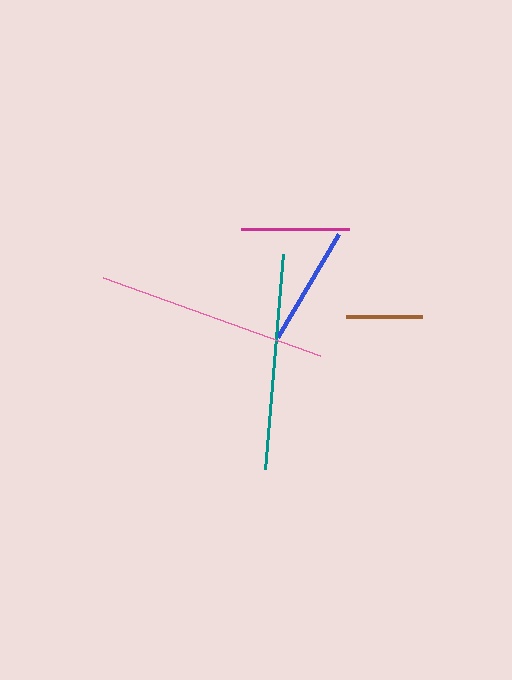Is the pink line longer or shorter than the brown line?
The pink line is longer than the brown line.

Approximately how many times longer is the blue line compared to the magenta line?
The blue line is approximately 1.1 times the length of the magenta line.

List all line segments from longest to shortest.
From longest to shortest: pink, teal, blue, magenta, brown.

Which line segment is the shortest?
The brown line is the shortest at approximately 76 pixels.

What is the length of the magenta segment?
The magenta segment is approximately 108 pixels long.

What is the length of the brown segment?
The brown segment is approximately 76 pixels long.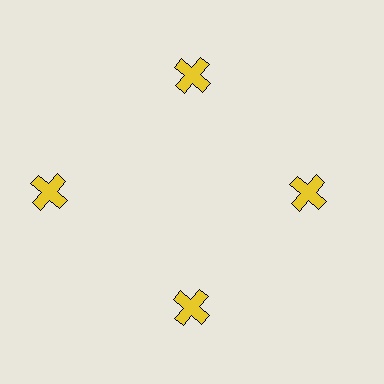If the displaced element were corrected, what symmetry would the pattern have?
It would have 4-fold rotational symmetry — the pattern would map onto itself every 90 degrees.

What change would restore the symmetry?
The symmetry would be restored by moving it inward, back onto the ring so that all 4 crosses sit at equal angles and equal distance from the center.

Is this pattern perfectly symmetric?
No. The 4 yellow crosses are arranged in a ring, but one element near the 9 o'clock position is pushed outward from the center, breaking the 4-fold rotational symmetry.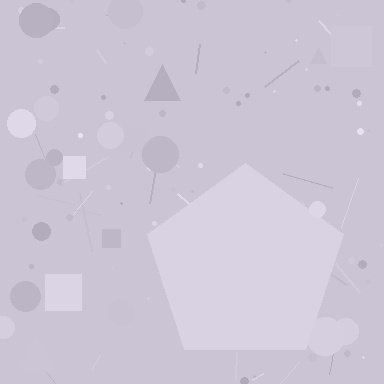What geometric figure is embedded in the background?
A pentagon is embedded in the background.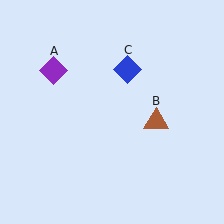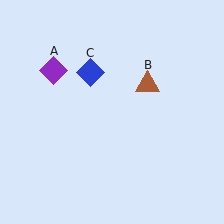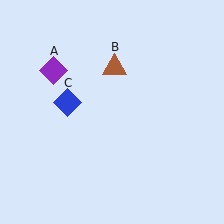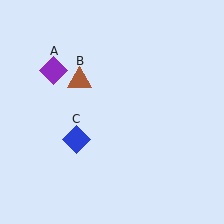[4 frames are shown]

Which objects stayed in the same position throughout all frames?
Purple diamond (object A) remained stationary.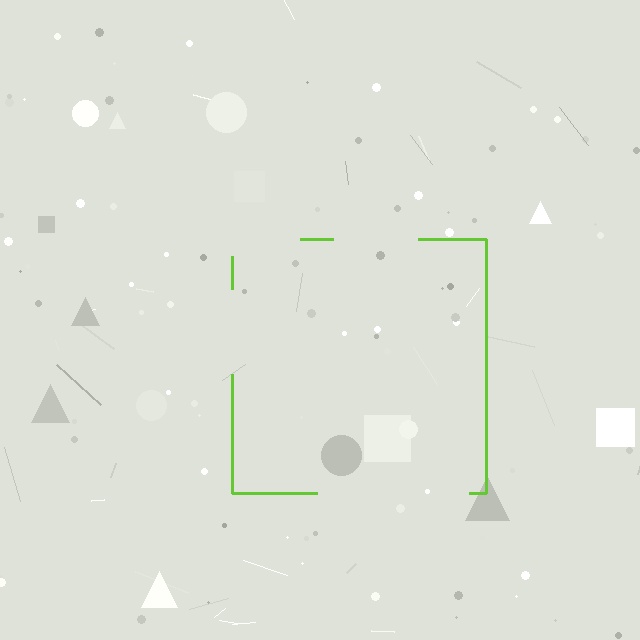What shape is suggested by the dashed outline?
The dashed outline suggests a square.